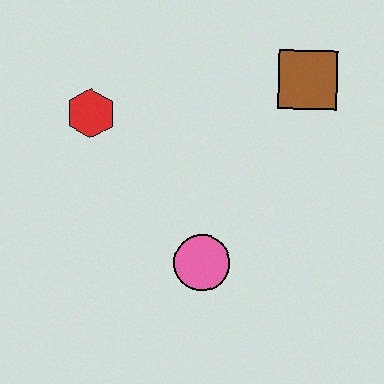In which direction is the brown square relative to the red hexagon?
The brown square is to the right of the red hexagon.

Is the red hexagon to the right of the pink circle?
No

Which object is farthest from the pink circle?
The brown square is farthest from the pink circle.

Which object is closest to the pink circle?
The red hexagon is closest to the pink circle.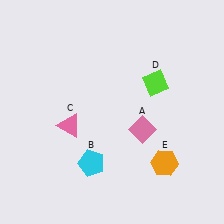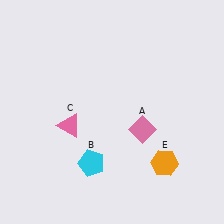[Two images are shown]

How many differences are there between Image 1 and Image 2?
There is 1 difference between the two images.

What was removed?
The lime diamond (D) was removed in Image 2.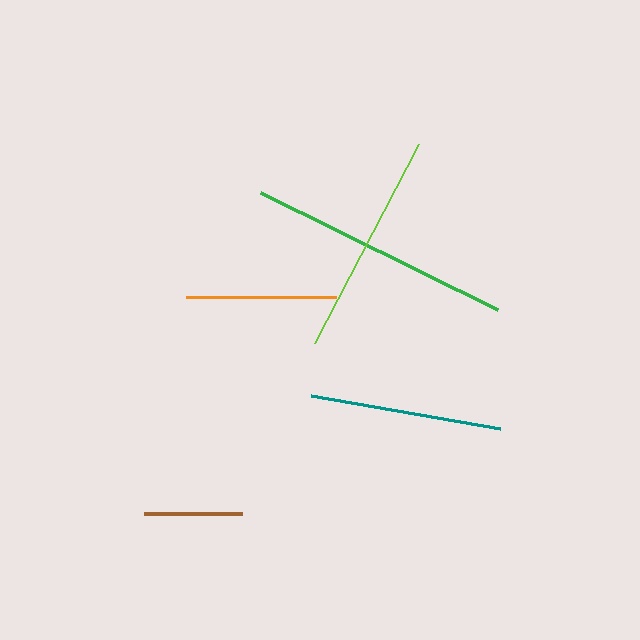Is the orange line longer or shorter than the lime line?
The lime line is longer than the orange line.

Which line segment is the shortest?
The brown line is the shortest at approximately 98 pixels.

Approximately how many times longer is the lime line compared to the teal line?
The lime line is approximately 1.2 times the length of the teal line.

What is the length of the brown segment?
The brown segment is approximately 98 pixels long.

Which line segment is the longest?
The green line is the longest at approximately 265 pixels.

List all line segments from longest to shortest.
From longest to shortest: green, lime, teal, orange, brown.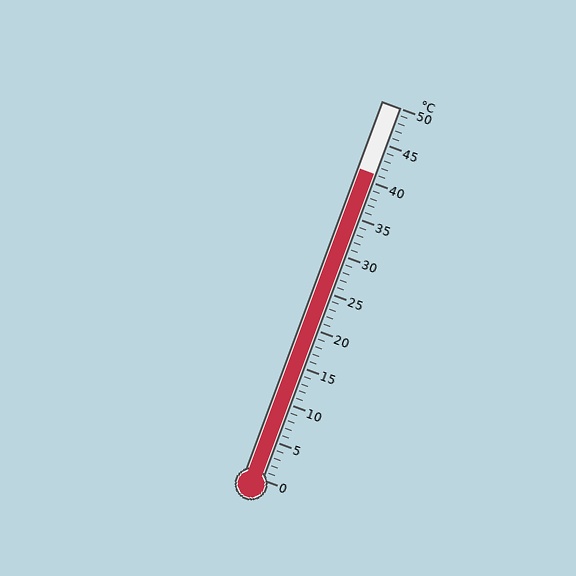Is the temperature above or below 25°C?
The temperature is above 25°C.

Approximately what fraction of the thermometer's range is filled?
The thermometer is filled to approximately 80% of its range.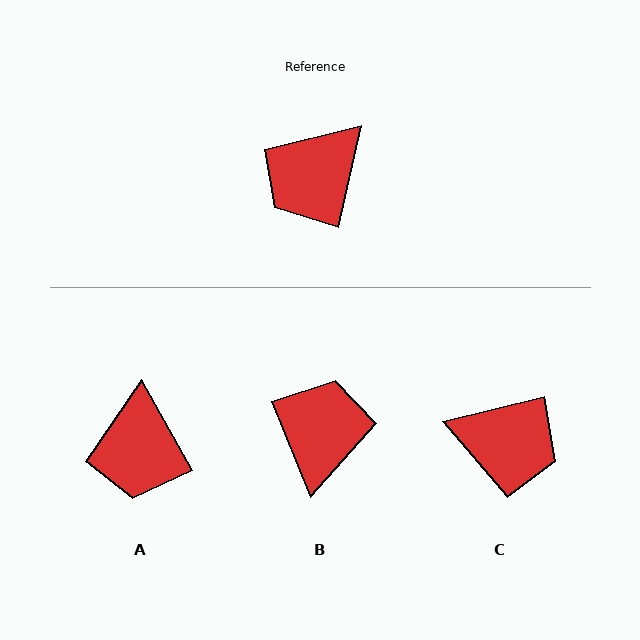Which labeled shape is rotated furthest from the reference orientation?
B, about 145 degrees away.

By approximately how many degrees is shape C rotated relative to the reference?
Approximately 117 degrees counter-clockwise.